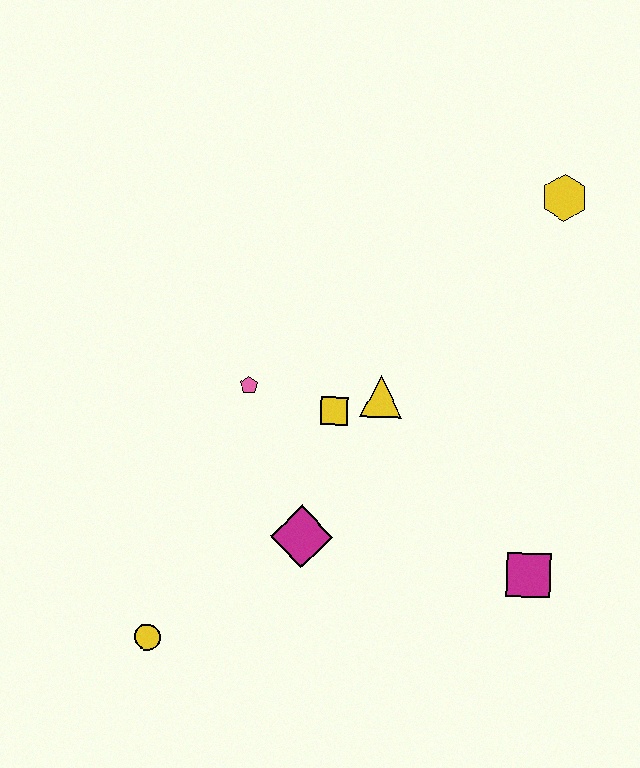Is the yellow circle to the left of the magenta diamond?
Yes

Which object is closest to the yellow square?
The yellow triangle is closest to the yellow square.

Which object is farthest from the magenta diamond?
The yellow hexagon is farthest from the magenta diamond.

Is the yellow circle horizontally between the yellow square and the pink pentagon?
No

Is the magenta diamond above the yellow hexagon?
No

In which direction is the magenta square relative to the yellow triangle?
The magenta square is below the yellow triangle.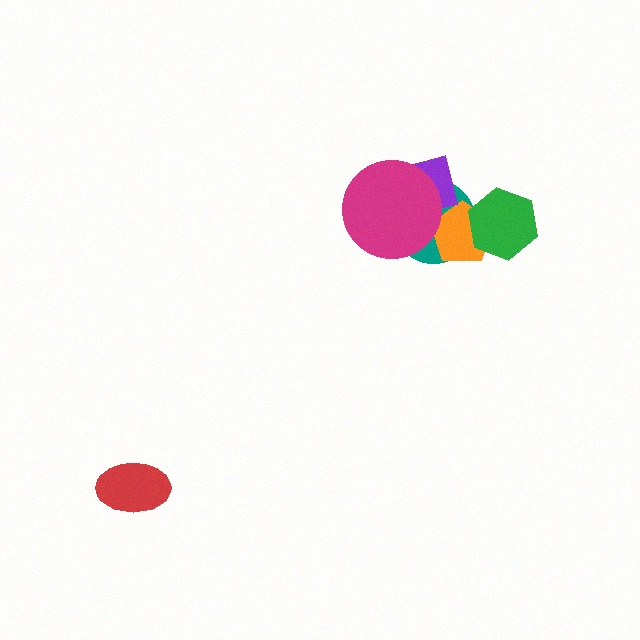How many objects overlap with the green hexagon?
2 objects overlap with the green hexagon.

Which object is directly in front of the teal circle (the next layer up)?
The orange pentagon is directly in front of the teal circle.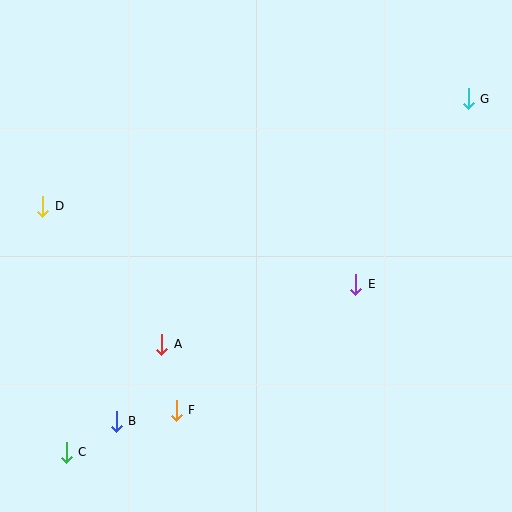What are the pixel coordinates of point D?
Point D is at (43, 206).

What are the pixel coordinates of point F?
Point F is at (176, 410).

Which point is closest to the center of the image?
Point E at (356, 284) is closest to the center.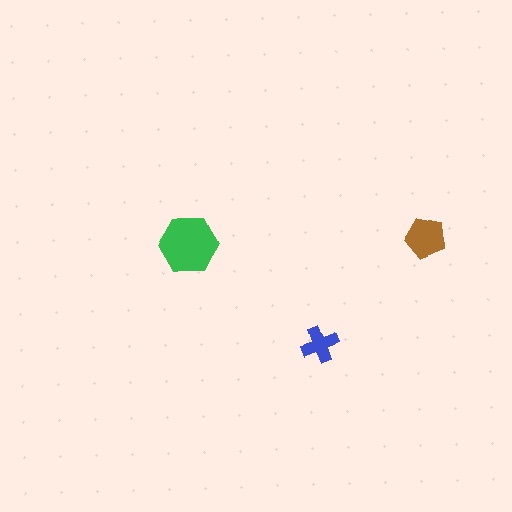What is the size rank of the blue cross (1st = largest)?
3rd.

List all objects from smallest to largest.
The blue cross, the brown pentagon, the green hexagon.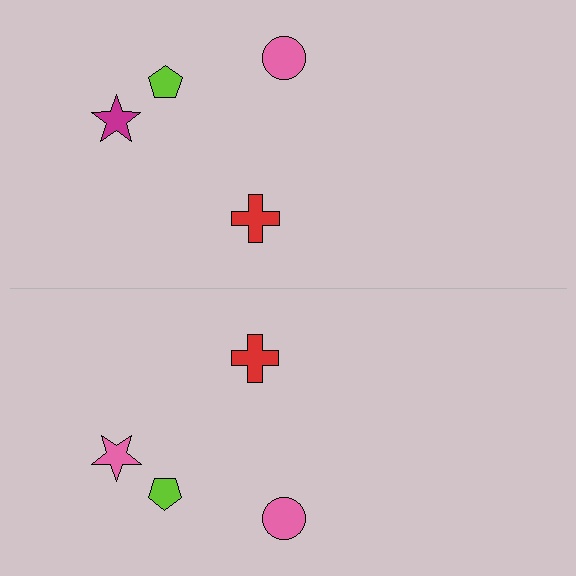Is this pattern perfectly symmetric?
No, the pattern is not perfectly symmetric. The pink star on the bottom side breaks the symmetry — its mirror counterpart is magenta.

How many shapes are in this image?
There are 8 shapes in this image.